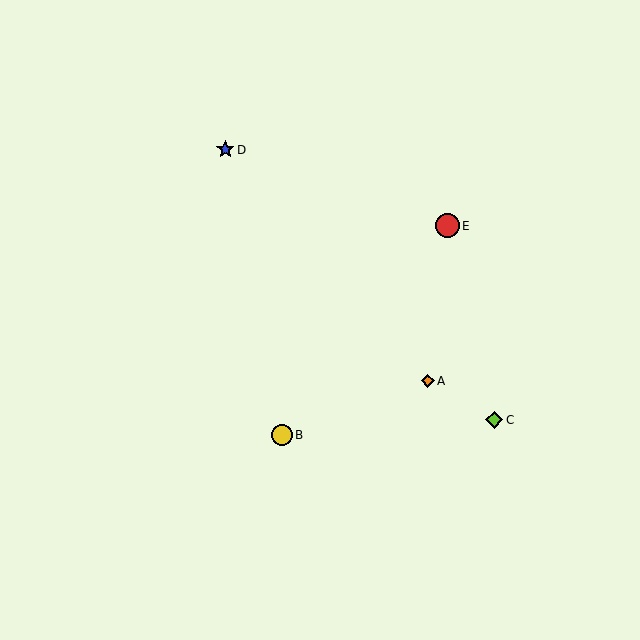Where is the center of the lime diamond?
The center of the lime diamond is at (494, 420).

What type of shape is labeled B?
Shape B is a yellow circle.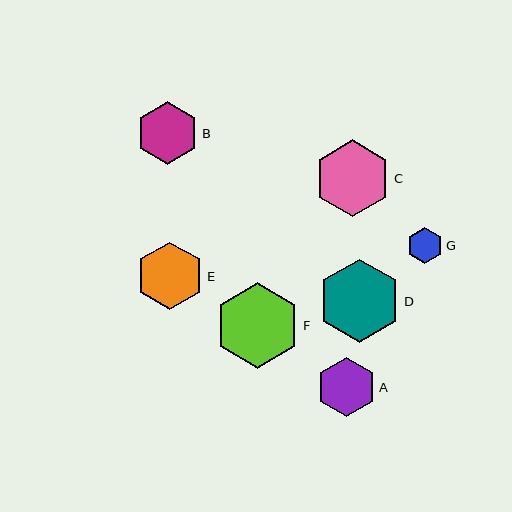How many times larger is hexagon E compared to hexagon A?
Hexagon E is approximately 1.1 times the size of hexagon A.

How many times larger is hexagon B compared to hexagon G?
Hexagon B is approximately 1.7 times the size of hexagon G.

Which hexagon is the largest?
Hexagon F is the largest with a size of approximately 86 pixels.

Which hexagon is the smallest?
Hexagon G is the smallest with a size of approximately 36 pixels.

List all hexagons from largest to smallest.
From largest to smallest: F, D, C, E, B, A, G.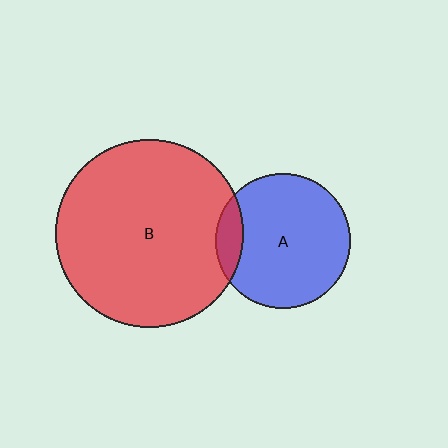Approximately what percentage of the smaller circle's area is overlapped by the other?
Approximately 10%.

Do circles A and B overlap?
Yes.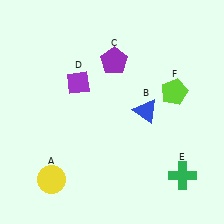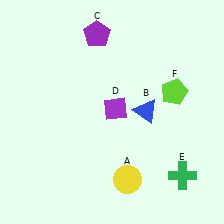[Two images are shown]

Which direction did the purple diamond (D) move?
The purple diamond (D) moved right.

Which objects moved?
The objects that moved are: the yellow circle (A), the purple pentagon (C), the purple diamond (D).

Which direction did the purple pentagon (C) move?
The purple pentagon (C) moved up.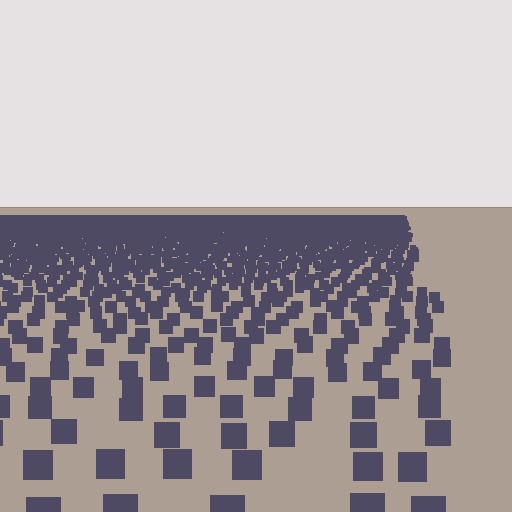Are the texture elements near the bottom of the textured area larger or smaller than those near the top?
Larger. Near the bottom, elements are closer to the viewer and appear at a bigger on-screen size.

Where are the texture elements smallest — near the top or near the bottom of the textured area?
Near the top.